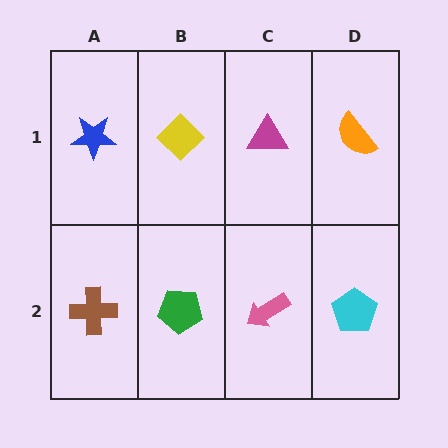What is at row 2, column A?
A brown cross.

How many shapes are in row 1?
4 shapes.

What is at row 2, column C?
A pink arrow.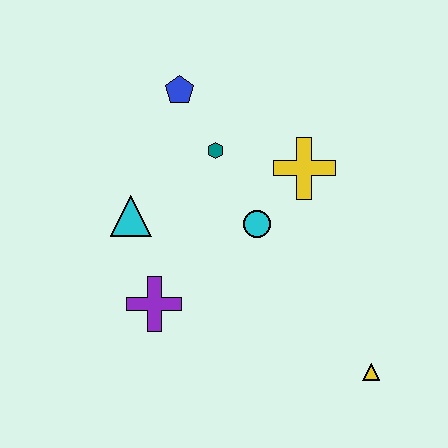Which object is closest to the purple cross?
The cyan triangle is closest to the purple cross.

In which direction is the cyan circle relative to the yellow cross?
The cyan circle is below the yellow cross.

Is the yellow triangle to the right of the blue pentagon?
Yes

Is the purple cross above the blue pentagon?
No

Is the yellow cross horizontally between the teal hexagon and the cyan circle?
No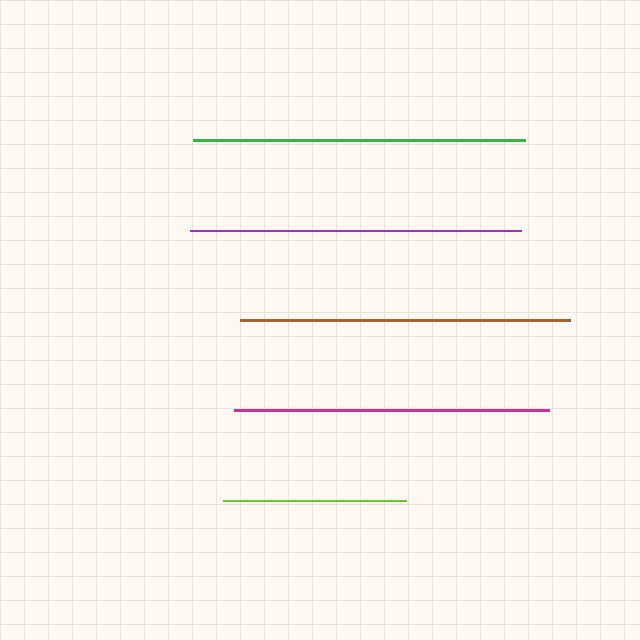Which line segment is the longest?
The green line is the longest at approximately 333 pixels.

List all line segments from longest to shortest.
From longest to shortest: green, purple, brown, magenta, lime.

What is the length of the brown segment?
The brown segment is approximately 329 pixels long.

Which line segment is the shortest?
The lime line is the shortest at approximately 183 pixels.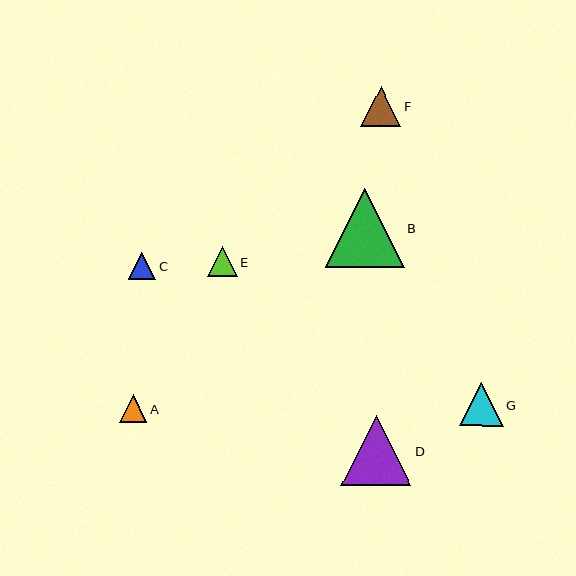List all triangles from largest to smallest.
From largest to smallest: B, D, G, F, E, A, C.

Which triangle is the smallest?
Triangle C is the smallest with a size of approximately 27 pixels.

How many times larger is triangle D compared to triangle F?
Triangle D is approximately 1.7 times the size of triangle F.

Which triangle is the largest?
Triangle B is the largest with a size of approximately 79 pixels.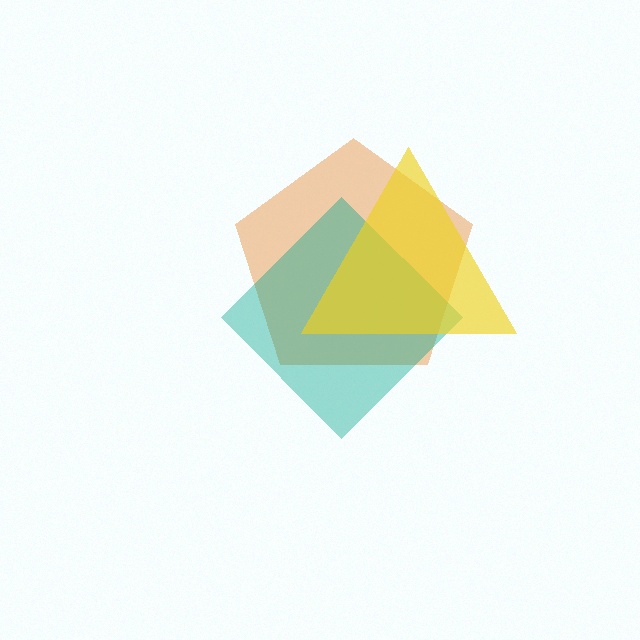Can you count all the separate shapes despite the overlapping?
Yes, there are 3 separate shapes.